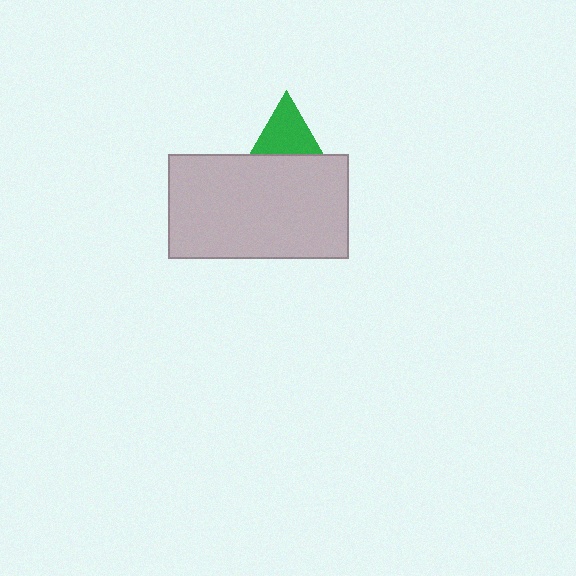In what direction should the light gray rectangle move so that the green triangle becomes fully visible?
The light gray rectangle should move down. That is the shortest direction to clear the overlap and leave the green triangle fully visible.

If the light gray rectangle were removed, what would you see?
You would see the complete green triangle.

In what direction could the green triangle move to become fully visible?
The green triangle could move up. That would shift it out from behind the light gray rectangle entirely.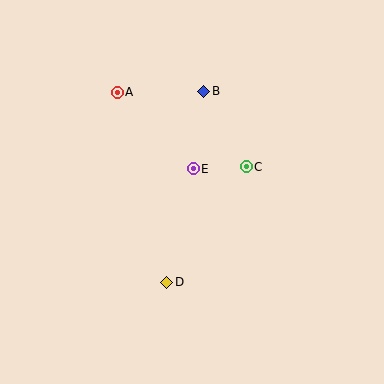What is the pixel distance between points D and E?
The distance between D and E is 117 pixels.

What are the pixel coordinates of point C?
Point C is at (246, 167).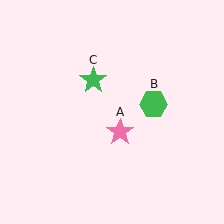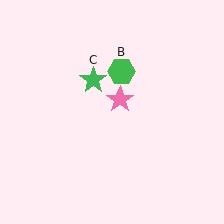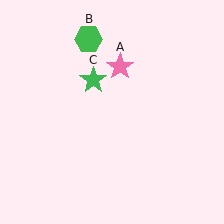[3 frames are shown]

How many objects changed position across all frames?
2 objects changed position: pink star (object A), green hexagon (object B).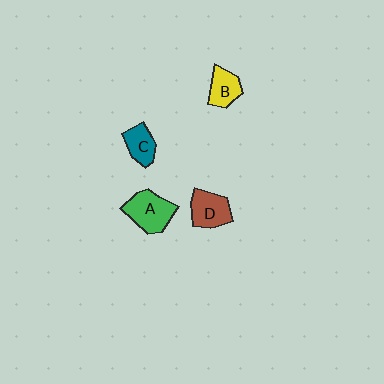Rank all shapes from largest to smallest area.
From largest to smallest: A (green), D (brown), B (yellow), C (teal).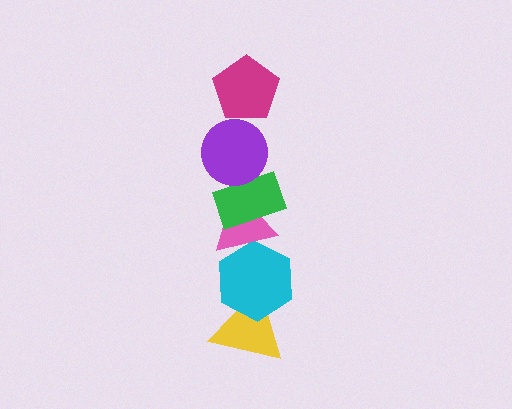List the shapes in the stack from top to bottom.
From top to bottom: the magenta pentagon, the purple circle, the green rectangle, the pink triangle, the cyan hexagon, the yellow triangle.